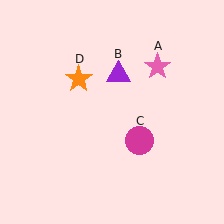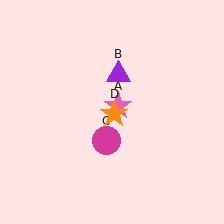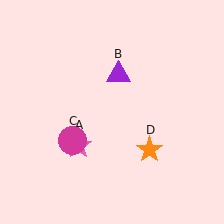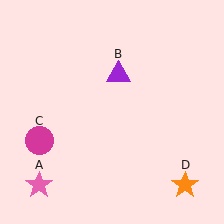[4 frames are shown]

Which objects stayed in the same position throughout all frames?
Purple triangle (object B) remained stationary.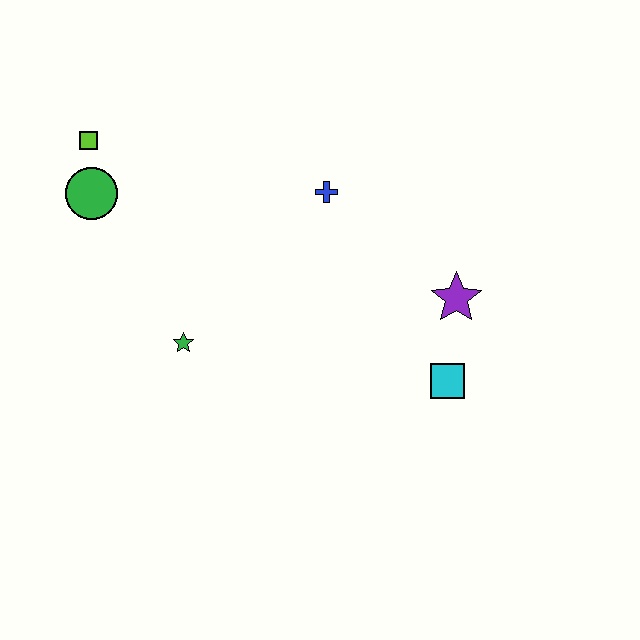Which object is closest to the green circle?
The lime square is closest to the green circle.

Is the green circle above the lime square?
No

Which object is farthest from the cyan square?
The lime square is farthest from the cyan square.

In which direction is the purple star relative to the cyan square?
The purple star is above the cyan square.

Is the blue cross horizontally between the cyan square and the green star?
Yes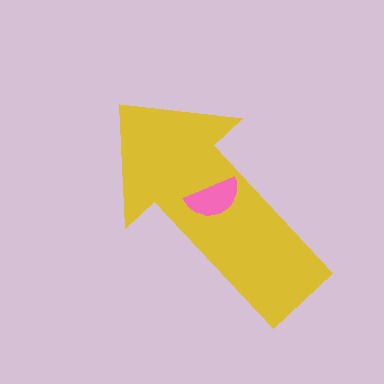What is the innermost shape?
The pink semicircle.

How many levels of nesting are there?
2.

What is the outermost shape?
The yellow arrow.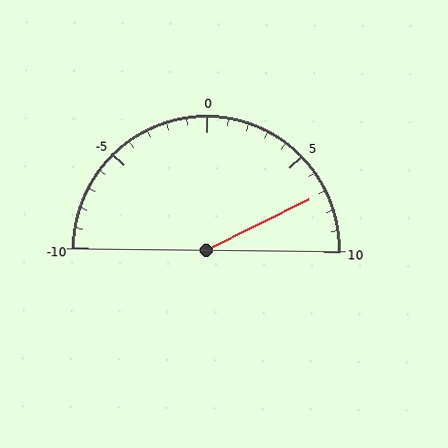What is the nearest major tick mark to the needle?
The nearest major tick mark is 5.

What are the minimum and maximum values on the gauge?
The gauge ranges from -10 to 10.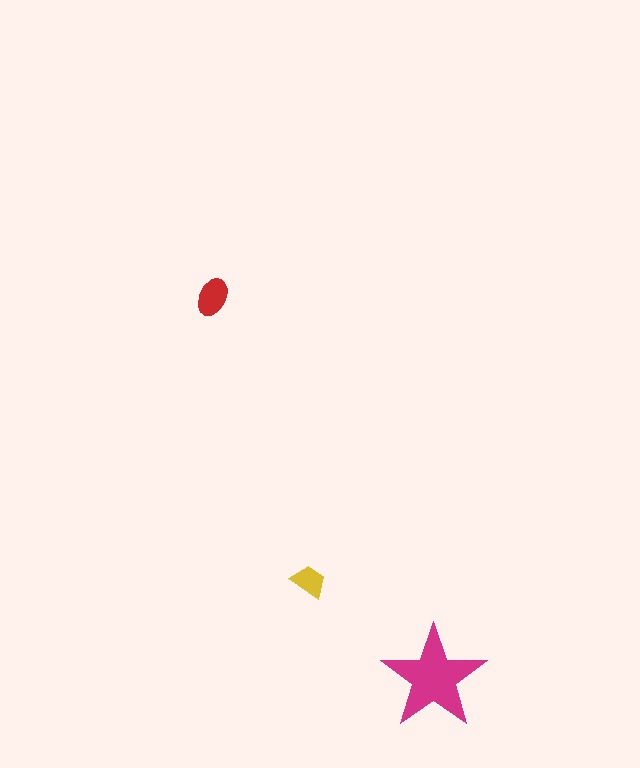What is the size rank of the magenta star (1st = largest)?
1st.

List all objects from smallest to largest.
The yellow trapezoid, the red ellipse, the magenta star.